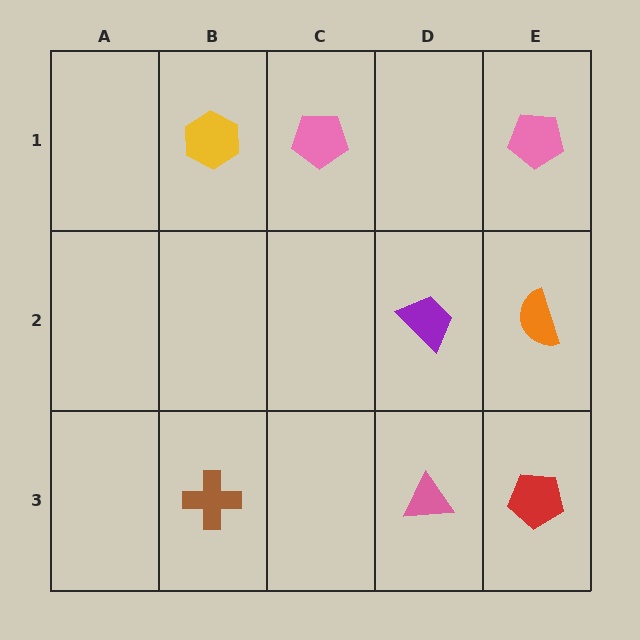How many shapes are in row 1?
3 shapes.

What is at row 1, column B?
A yellow hexagon.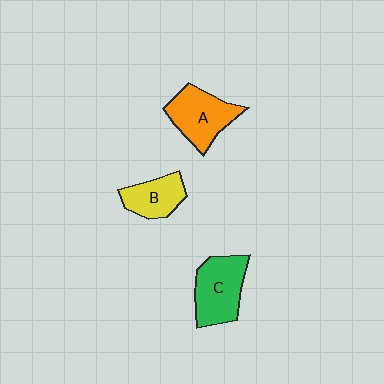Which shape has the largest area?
Shape C (green).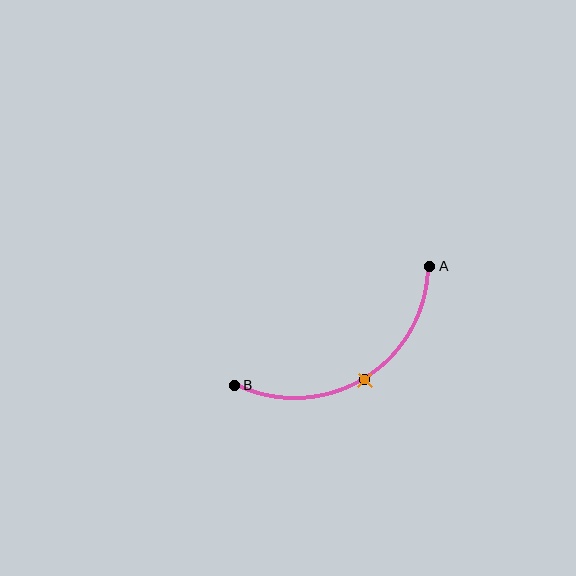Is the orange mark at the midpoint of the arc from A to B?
Yes. The orange mark lies on the arc at equal arc-length from both A and B — it is the arc midpoint.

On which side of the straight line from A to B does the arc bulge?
The arc bulges below the straight line connecting A and B.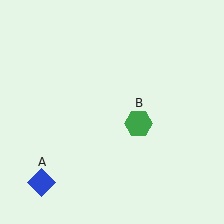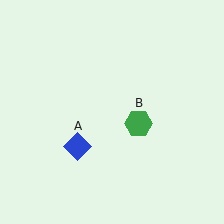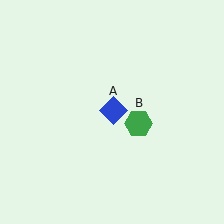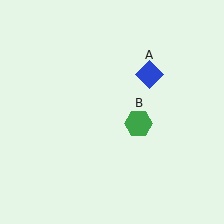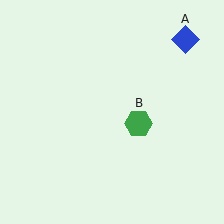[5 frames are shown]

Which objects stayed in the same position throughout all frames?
Green hexagon (object B) remained stationary.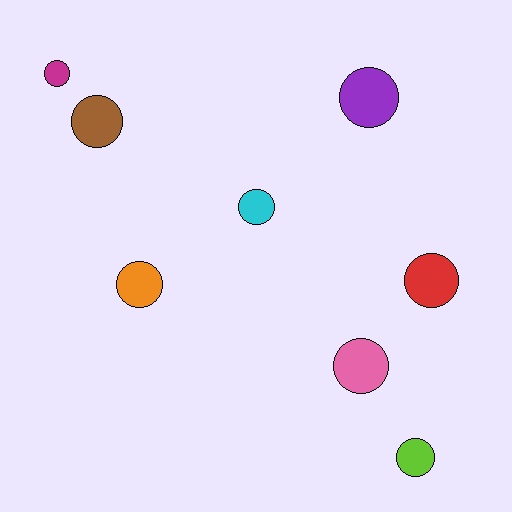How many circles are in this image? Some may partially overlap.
There are 8 circles.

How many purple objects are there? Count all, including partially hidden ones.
There is 1 purple object.